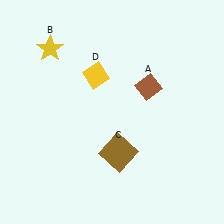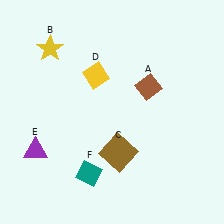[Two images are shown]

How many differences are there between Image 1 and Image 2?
There are 2 differences between the two images.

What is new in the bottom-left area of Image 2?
A purple triangle (E) was added in the bottom-left area of Image 2.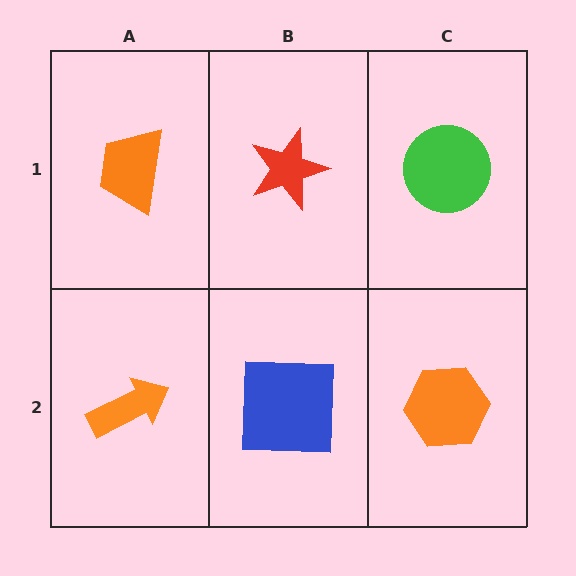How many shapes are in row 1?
3 shapes.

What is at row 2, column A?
An orange arrow.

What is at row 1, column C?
A green circle.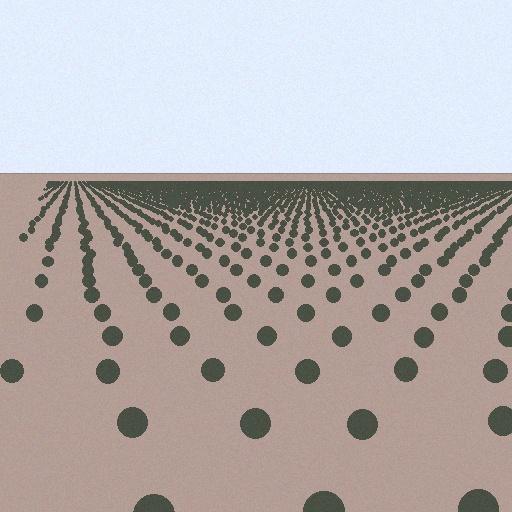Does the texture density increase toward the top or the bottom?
Density increases toward the top.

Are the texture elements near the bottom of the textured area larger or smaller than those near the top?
Larger. Near the bottom, elements are closer to the viewer and appear at a bigger on-screen size.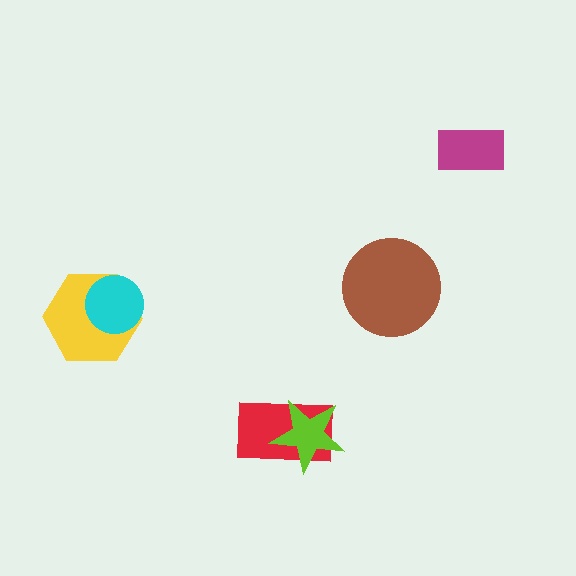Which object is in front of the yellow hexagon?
The cyan circle is in front of the yellow hexagon.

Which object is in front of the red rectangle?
The lime star is in front of the red rectangle.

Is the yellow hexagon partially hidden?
Yes, it is partially covered by another shape.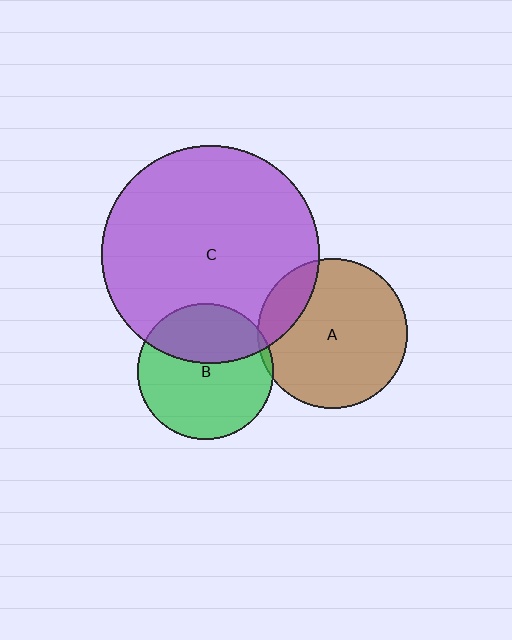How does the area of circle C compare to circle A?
Approximately 2.1 times.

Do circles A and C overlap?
Yes.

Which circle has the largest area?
Circle C (purple).